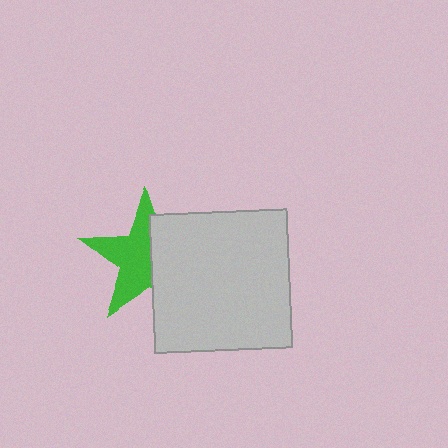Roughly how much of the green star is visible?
About half of it is visible (roughly 57%).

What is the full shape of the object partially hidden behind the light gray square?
The partially hidden object is a green star.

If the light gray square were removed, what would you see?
You would see the complete green star.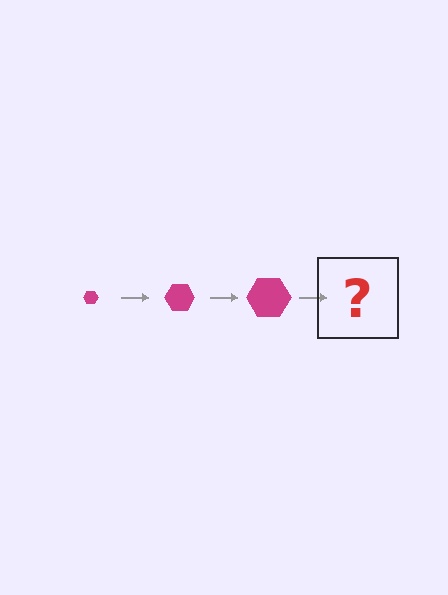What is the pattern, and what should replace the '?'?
The pattern is that the hexagon gets progressively larger each step. The '?' should be a magenta hexagon, larger than the previous one.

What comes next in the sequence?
The next element should be a magenta hexagon, larger than the previous one.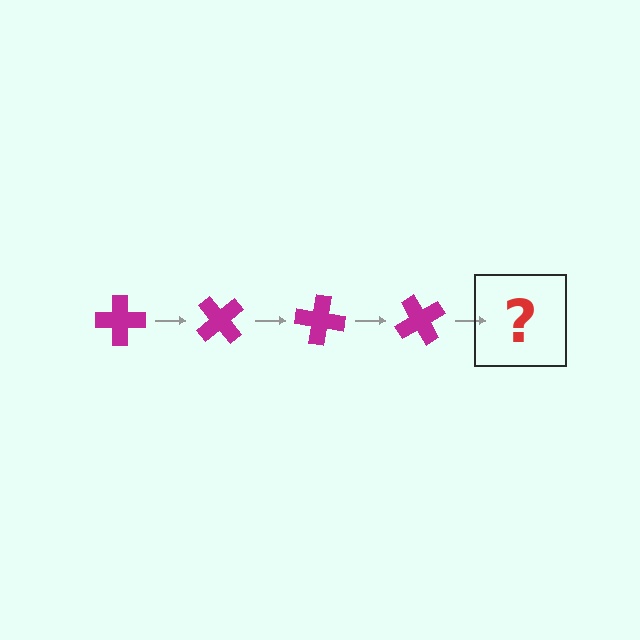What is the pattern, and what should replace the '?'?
The pattern is that the cross rotates 50 degrees each step. The '?' should be a magenta cross rotated 200 degrees.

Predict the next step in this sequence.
The next step is a magenta cross rotated 200 degrees.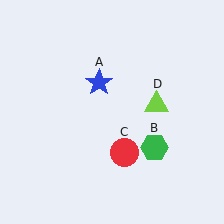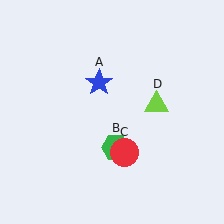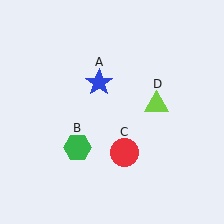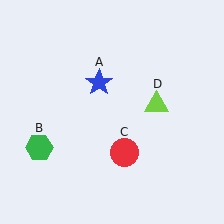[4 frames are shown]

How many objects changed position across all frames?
1 object changed position: green hexagon (object B).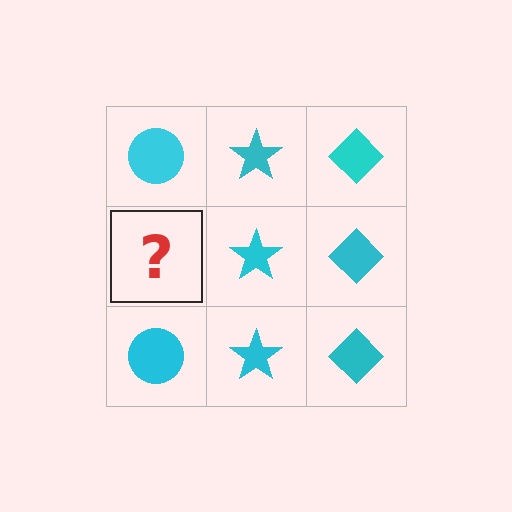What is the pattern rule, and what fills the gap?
The rule is that each column has a consistent shape. The gap should be filled with a cyan circle.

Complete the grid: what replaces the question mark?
The question mark should be replaced with a cyan circle.